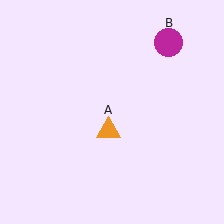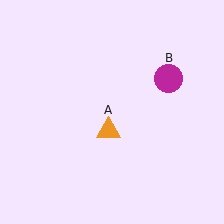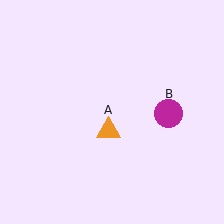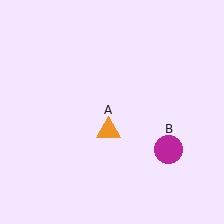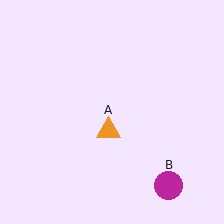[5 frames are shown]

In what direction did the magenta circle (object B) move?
The magenta circle (object B) moved down.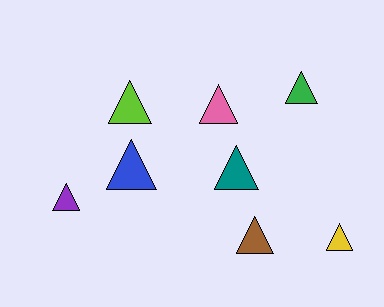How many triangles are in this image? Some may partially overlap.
There are 8 triangles.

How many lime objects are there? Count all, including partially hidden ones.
There is 1 lime object.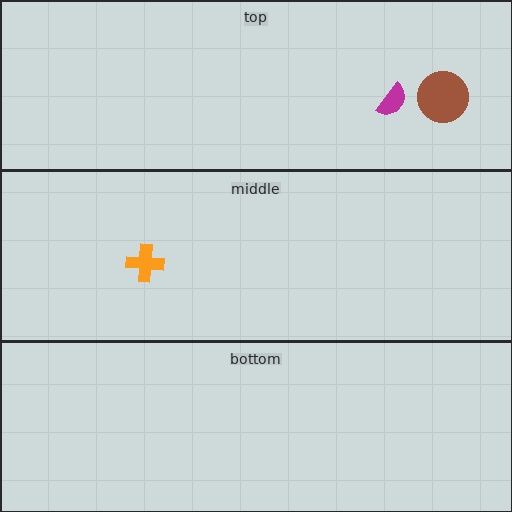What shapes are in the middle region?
The orange cross.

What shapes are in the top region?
The brown circle, the magenta semicircle.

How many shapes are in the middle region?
1.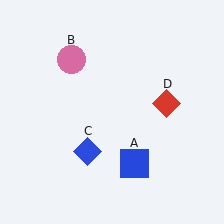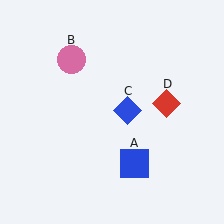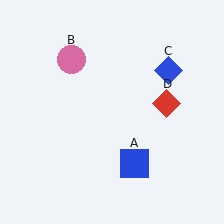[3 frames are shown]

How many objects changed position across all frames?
1 object changed position: blue diamond (object C).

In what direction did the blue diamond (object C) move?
The blue diamond (object C) moved up and to the right.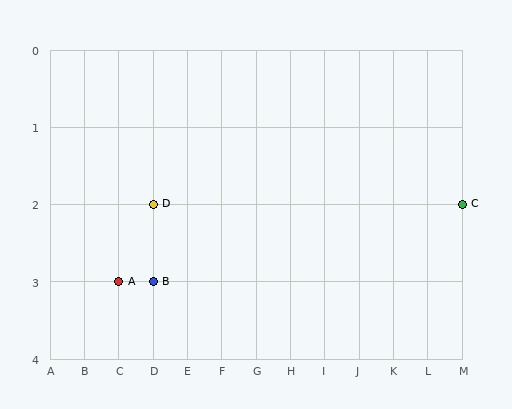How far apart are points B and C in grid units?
Points B and C are 9 columns and 1 row apart (about 9.1 grid units diagonally).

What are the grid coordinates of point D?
Point D is at grid coordinates (D, 2).